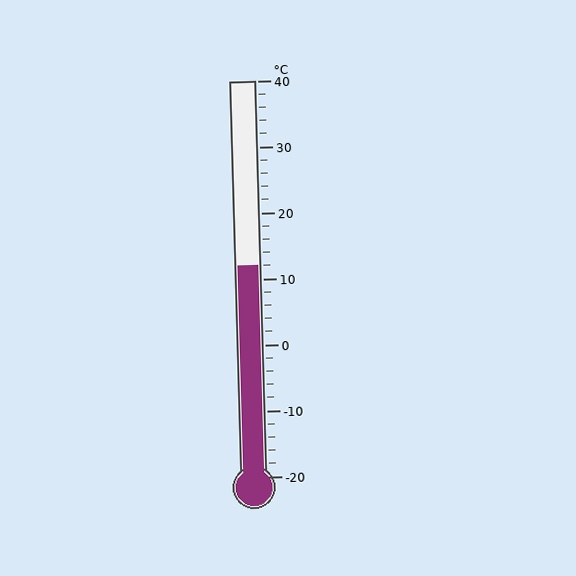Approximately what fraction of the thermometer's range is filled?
The thermometer is filled to approximately 55% of its range.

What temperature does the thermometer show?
The thermometer shows approximately 12°C.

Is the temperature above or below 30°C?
The temperature is below 30°C.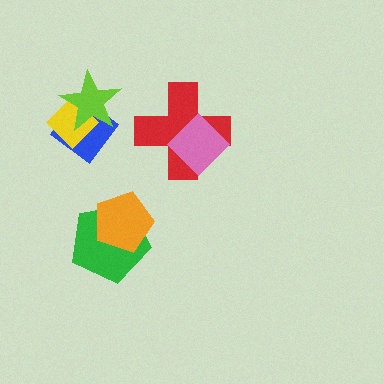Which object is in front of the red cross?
The pink diamond is in front of the red cross.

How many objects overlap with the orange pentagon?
1 object overlaps with the orange pentagon.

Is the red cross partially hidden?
Yes, it is partially covered by another shape.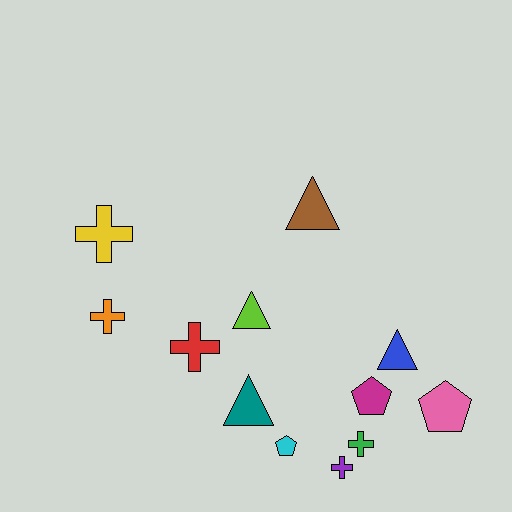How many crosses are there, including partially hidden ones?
There are 5 crosses.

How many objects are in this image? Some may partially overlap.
There are 12 objects.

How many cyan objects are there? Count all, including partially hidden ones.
There is 1 cyan object.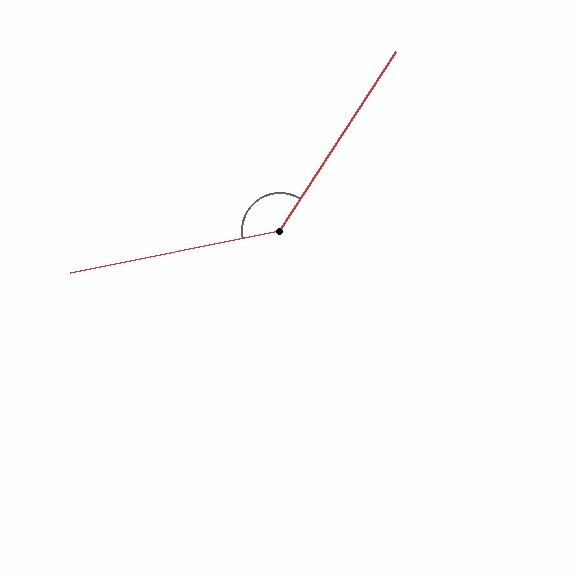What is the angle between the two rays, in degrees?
Approximately 135 degrees.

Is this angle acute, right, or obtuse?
It is obtuse.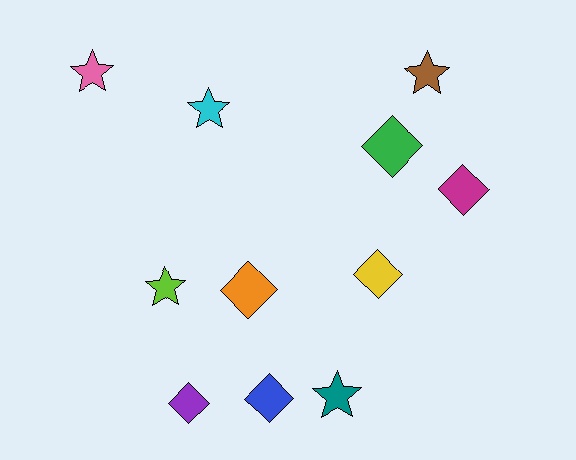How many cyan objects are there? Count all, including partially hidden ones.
There is 1 cyan object.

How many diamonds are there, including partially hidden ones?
There are 6 diamonds.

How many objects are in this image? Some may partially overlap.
There are 11 objects.